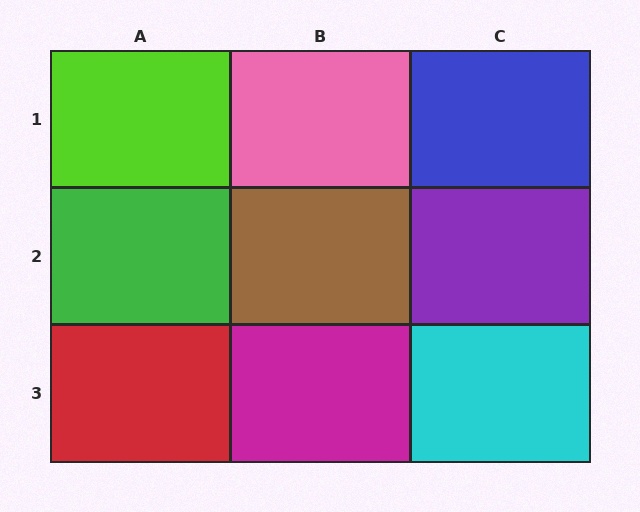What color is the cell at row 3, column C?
Cyan.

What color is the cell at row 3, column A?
Red.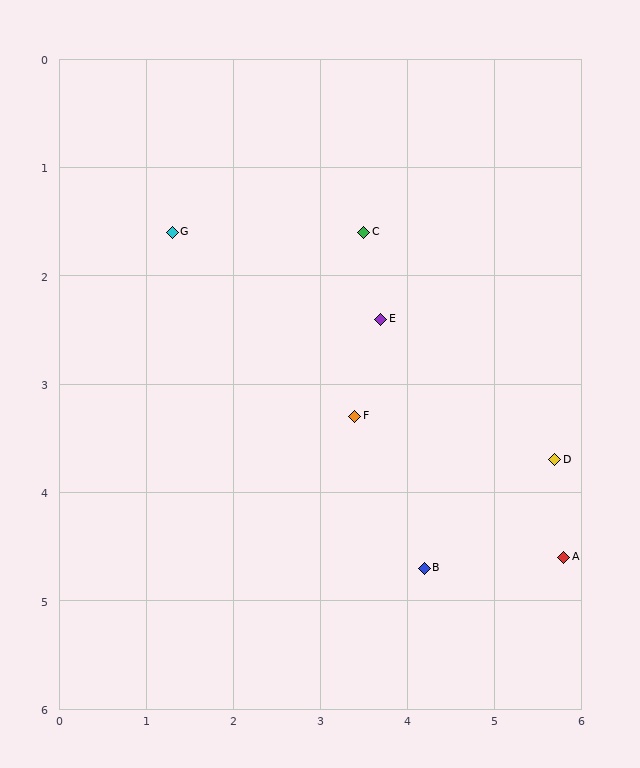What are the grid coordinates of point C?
Point C is at approximately (3.5, 1.6).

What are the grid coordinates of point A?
Point A is at approximately (5.8, 4.6).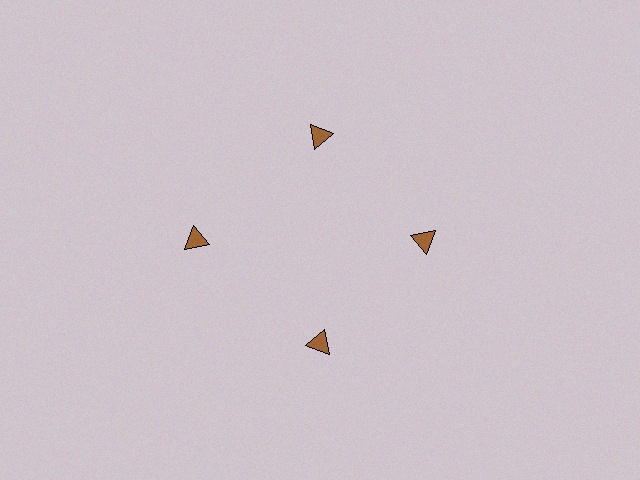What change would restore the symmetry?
The symmetry would be restored by moving it inward, back onto the ring so that all 4 triangles sit at equal angles and equal distance from the center.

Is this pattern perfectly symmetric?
No. The 4 brown triangles are arranged in a ring, but one element near the 9 o'clock position is pushed outward from the center, breaking the 4-fold rotational symmetry.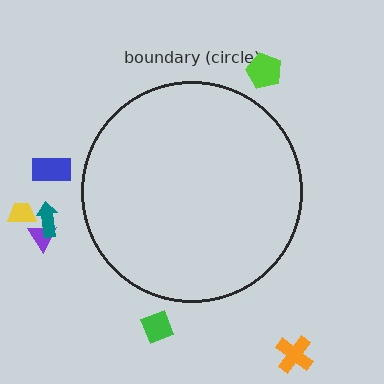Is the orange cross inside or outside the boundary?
Outside.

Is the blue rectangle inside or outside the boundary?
Outside.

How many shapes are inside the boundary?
0 inside, 7 outside.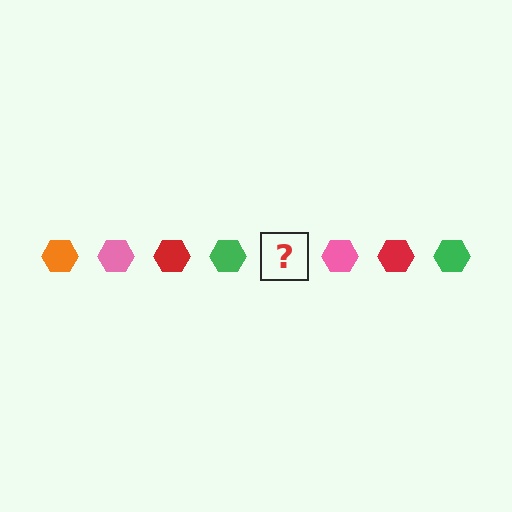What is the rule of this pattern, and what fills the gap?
The rule is that the pattern cycles through orange, pink, red, green hexagons. The gap should be filled with an orange hexagon.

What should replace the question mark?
The question mark should be replaced with an orange hexagon.